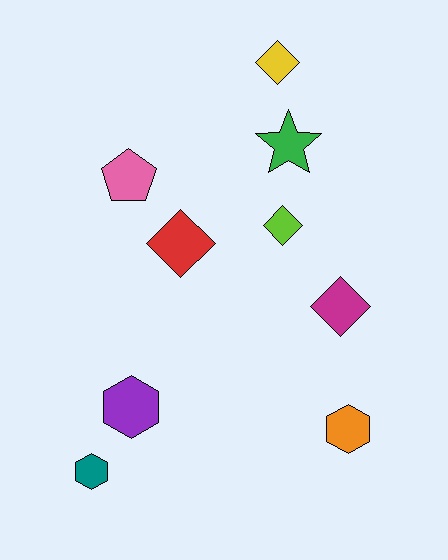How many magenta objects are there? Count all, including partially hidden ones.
There is 1 magenta object.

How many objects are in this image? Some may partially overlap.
There are 9 objects.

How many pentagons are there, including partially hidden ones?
There is 1 pentagon.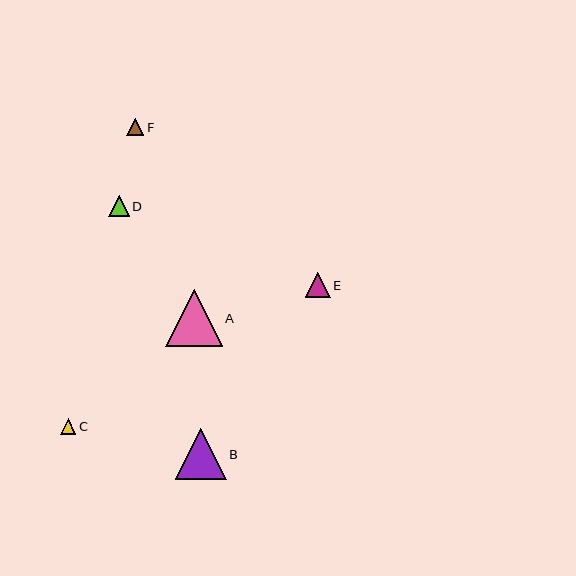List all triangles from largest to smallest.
From largest to smallest: A, B, E, D, F, C.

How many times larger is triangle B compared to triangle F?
Triangle B is approximately 3.1 times the size of triangle F.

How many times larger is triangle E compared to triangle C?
Triangle E is approximately 1.6 times the size of triangle C.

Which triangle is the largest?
Triangle A is the largest with a size of approximately 56 pixels.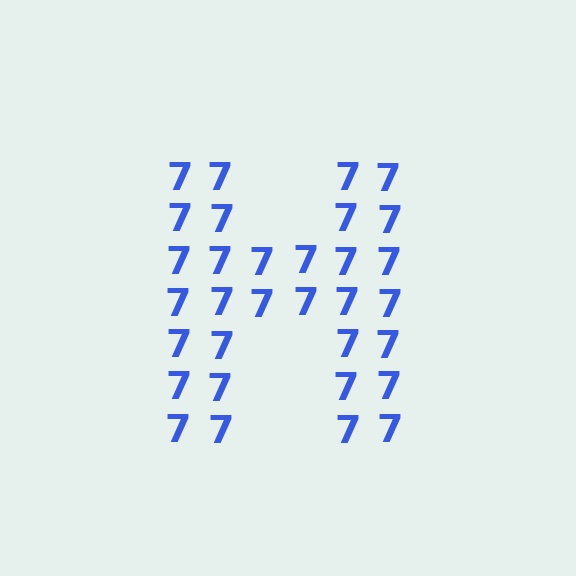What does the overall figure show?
The overall figure shows the letter H.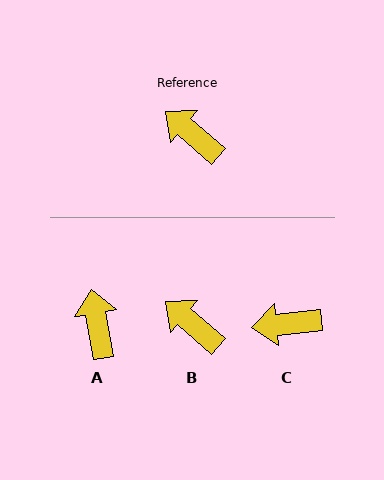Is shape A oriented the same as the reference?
No, it is off by about 40 degrees.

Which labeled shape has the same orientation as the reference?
B.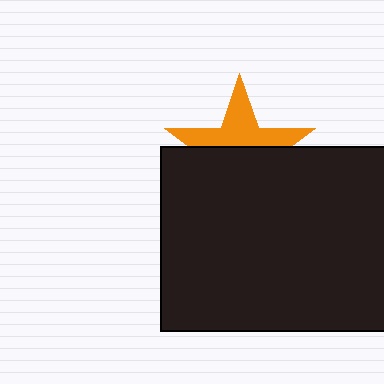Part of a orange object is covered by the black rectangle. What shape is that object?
It is a star.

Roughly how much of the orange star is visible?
A small part of it is visible (roughly 45%).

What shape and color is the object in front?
The object in front is a black rectangle.